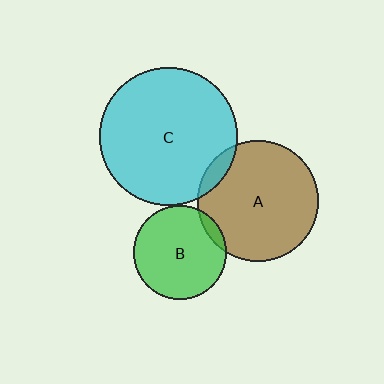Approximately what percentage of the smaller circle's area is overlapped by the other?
Approximately 5%.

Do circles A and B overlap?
Yes.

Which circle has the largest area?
Circle C (cyan).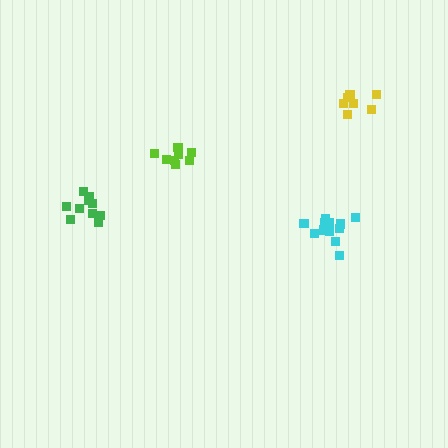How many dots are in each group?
Group 1: 7 dots, Group 2: 12 dots, Group 3: 8 dots, Group 4: 10 dots (37 total).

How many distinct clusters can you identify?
There are 4 distinct clusters.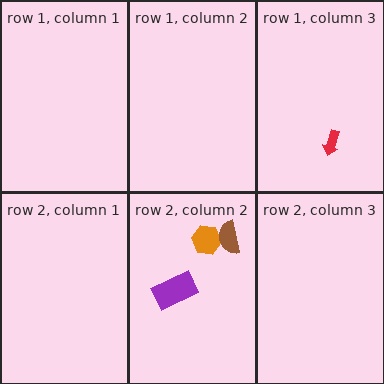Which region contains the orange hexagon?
The row 2, column 2 region.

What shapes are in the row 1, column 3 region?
The red arrow.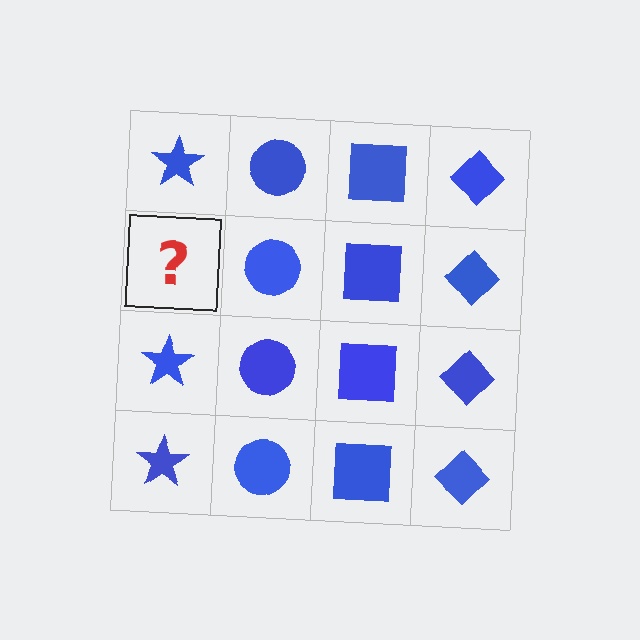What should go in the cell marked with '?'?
The missing cell should contain a blue star.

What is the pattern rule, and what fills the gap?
The rule is that each column has a consistent shape. The gap should be filled with a blue star.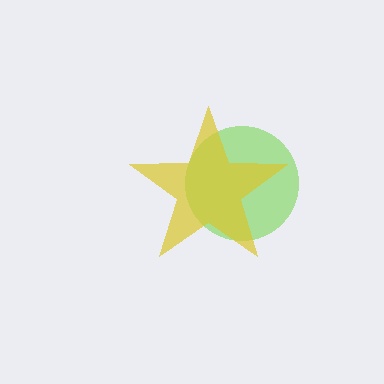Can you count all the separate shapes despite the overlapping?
Yes, there are 2 separate shapes.